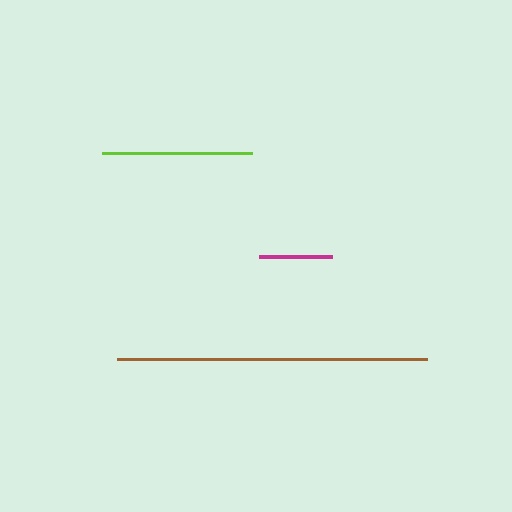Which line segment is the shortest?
The magenta line is the shortest at approximately 73 pixels.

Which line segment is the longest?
The brown line is the longest at approximately 310 pixels.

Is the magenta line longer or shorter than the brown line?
The brown line is longer than the magenta line.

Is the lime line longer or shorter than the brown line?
The brown line is longer than the lime line.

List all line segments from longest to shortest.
From longest to shortest: brown, lime, magenta.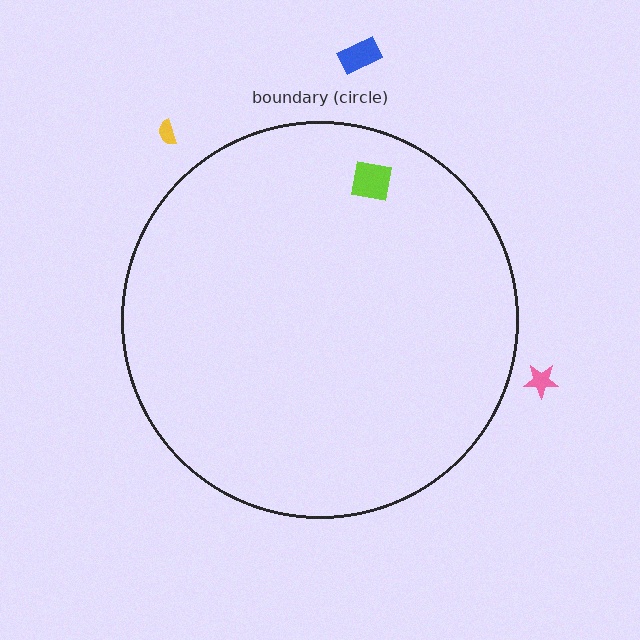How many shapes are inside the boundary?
1 inside, 3 outside.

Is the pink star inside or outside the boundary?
Outside.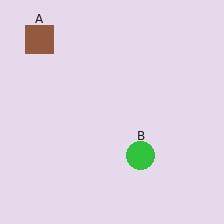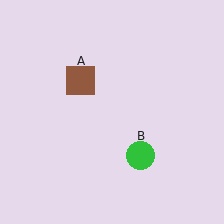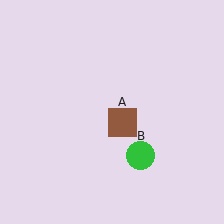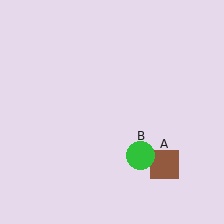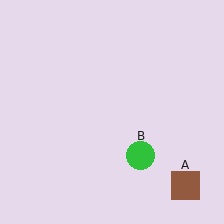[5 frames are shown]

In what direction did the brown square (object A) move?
The brown square (object A) moved down and to the right.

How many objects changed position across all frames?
1 object changed position: brown square (object A).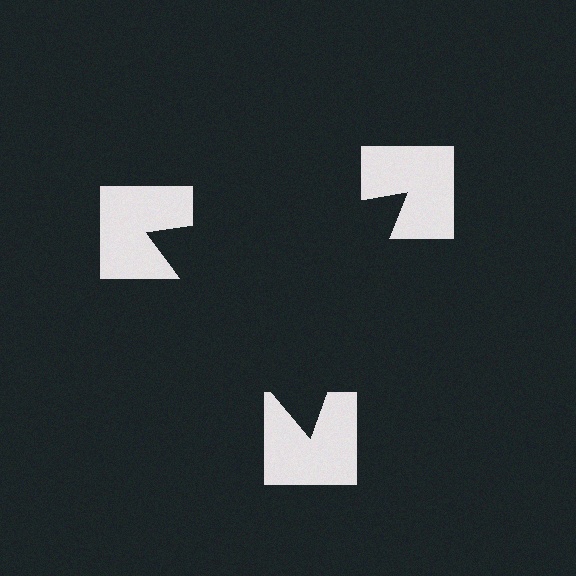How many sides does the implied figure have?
3 sides.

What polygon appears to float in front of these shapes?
An illusory triangle — its edges are inferred from the aligned wedge cuts in the notched squares, not physically drawn.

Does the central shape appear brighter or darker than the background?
It typically appears slightly darker than the background, even though no actual brightness change is drawn.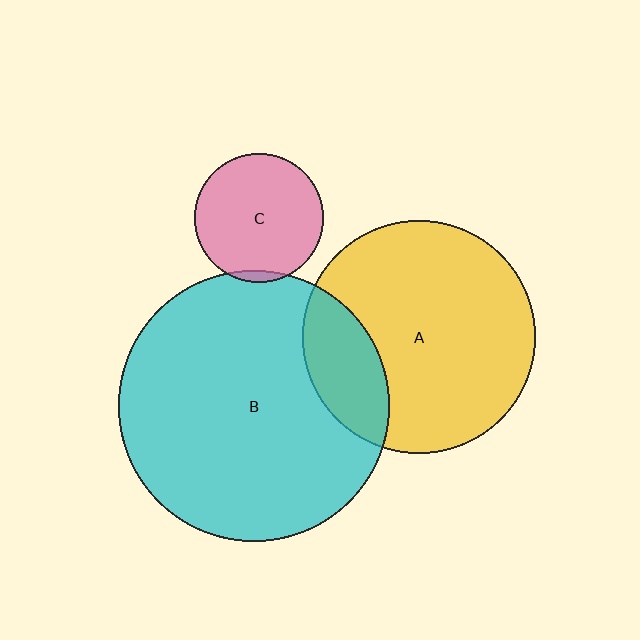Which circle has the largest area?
Circle B (cyan).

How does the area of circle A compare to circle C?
Approximately 3.3 times.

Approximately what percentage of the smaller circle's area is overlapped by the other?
Approximately 20%.